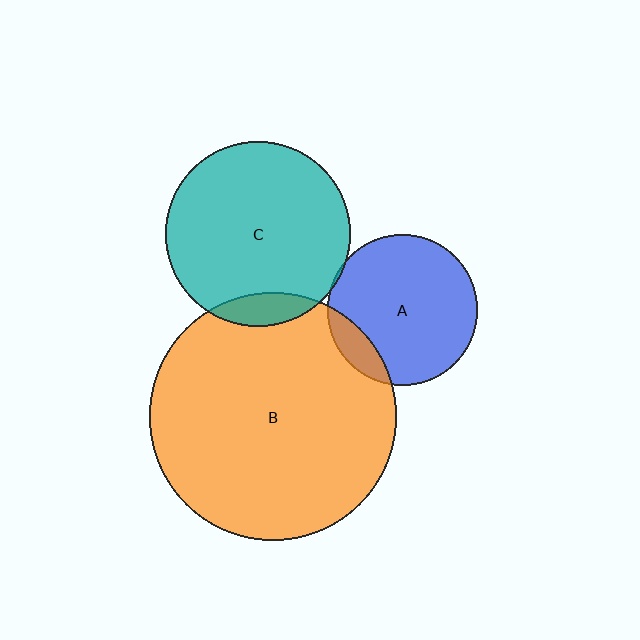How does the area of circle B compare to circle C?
Approximately 1.8 times.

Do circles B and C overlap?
Yes.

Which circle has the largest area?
Circle B (orange).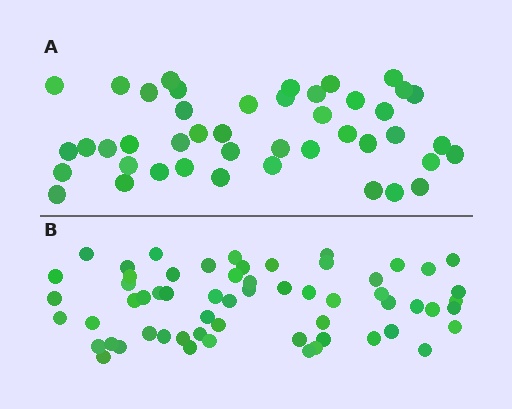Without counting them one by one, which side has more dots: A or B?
Region B (the bottom region) has more dots.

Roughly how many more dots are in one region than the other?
Region B has approximately 15 more dots than region A.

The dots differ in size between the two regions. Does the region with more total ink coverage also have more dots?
No. Region A has more total ink coverage because its dots are larger, but region B actually contains more individual dots. Total area can be misleading — the number of items is what matters here.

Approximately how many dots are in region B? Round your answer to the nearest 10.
About 60 dots.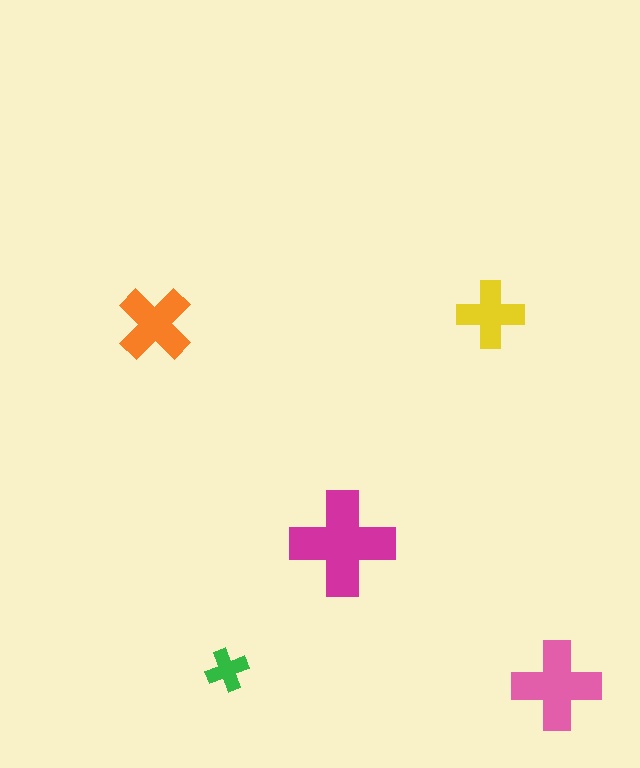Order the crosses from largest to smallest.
the magenta one, the pink one, the orange one, the yellow one, the green one.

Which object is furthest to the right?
The pink cross is rightmost.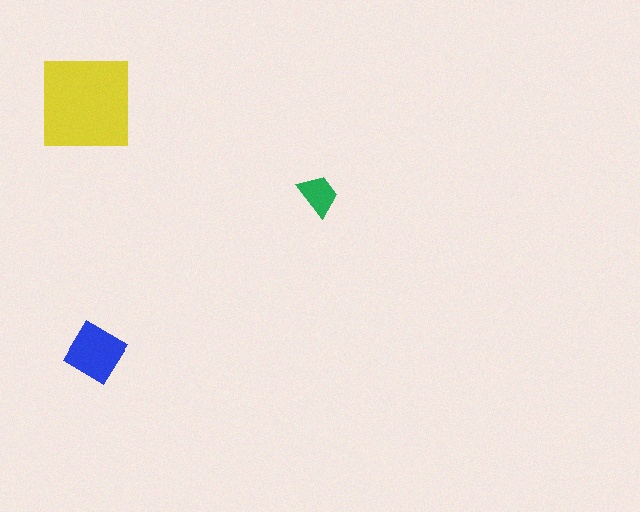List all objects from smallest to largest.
The green trapezoid, the blue diamond, the yellow square.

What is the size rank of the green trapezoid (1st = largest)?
3rd.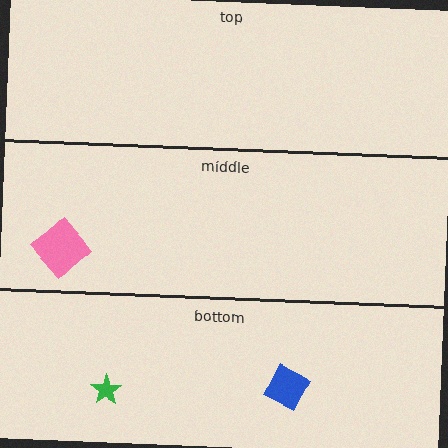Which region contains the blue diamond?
The bottom region.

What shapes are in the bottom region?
The green star, the blue diamond.